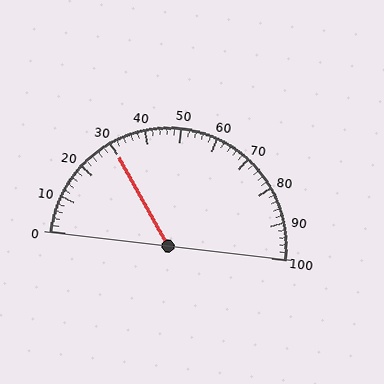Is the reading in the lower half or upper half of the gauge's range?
The reading is in the lower half of the range (0 to 100).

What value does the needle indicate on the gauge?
The needle indicates approximately 30.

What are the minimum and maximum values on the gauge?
The gauge ranges from 0 to 100.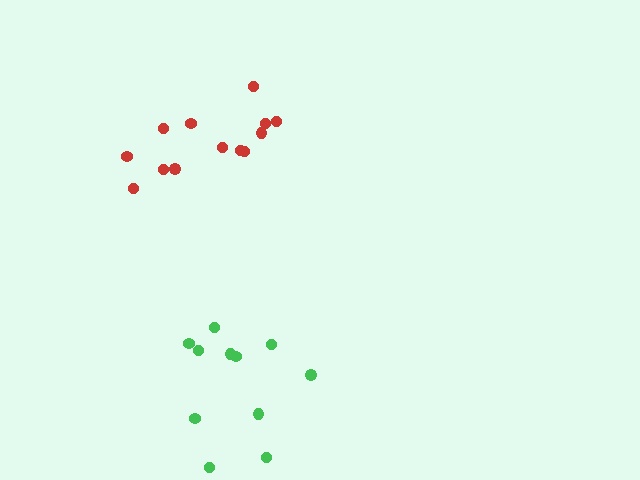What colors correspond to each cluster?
The clusters are colored: green, red.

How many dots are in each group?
Group 1: 11 dots, Group 2: 13 dots (24 total).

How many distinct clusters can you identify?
There are 2 distinct clusters.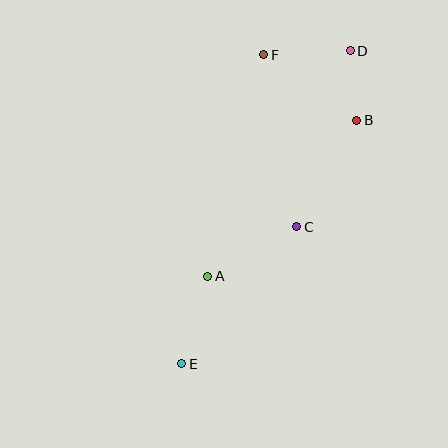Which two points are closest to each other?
Points B and D are closest to each other.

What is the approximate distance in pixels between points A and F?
The distance between A and F is approximately 229 pixels.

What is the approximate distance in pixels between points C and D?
The distance between C and D is approximately 184 pixels.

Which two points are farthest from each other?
Points D and E are farthest from each other.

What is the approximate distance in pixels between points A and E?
The distance between A and E is approximately 91 pixels.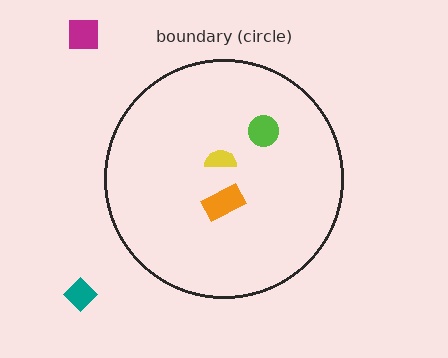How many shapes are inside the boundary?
3 inside, 2 outside.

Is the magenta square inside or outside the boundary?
Outside.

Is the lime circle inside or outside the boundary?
Inside.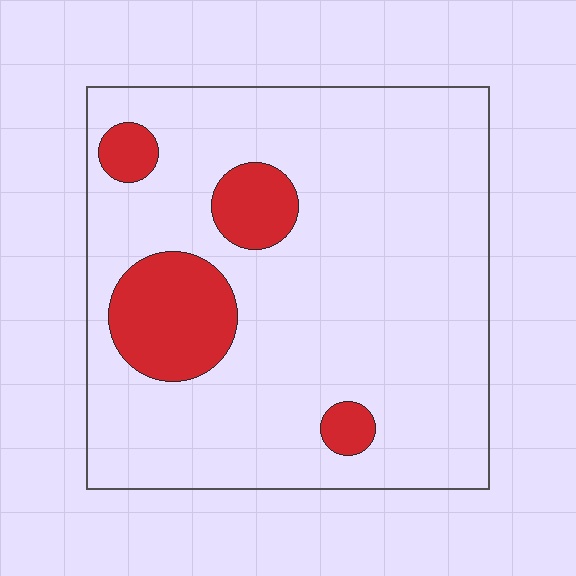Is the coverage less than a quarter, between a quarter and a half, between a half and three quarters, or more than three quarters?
Less than a quarter.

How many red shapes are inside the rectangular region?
4.